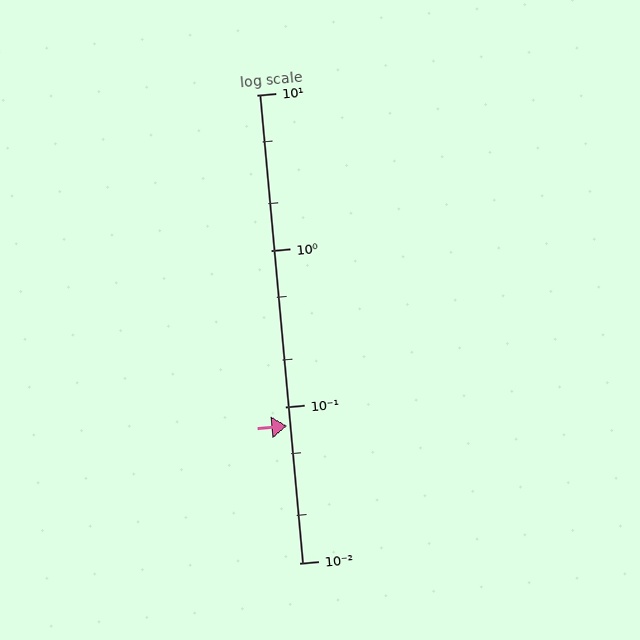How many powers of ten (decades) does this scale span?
The scale spans 3 decades, from 0.01 to 10.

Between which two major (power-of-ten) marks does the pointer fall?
The pointer is between 0.01 and 0.1.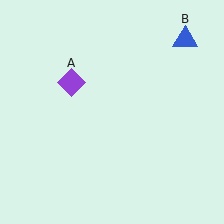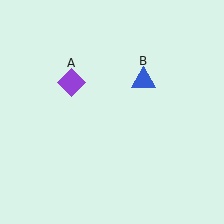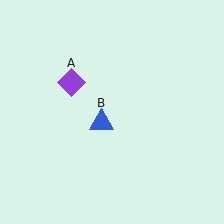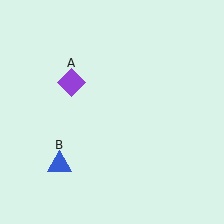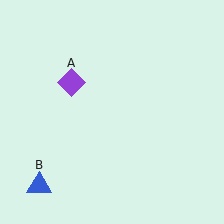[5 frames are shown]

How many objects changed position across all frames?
1 object changed position: blue triangle (object B).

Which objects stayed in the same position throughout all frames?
Purple diamond (object A) remained stationary.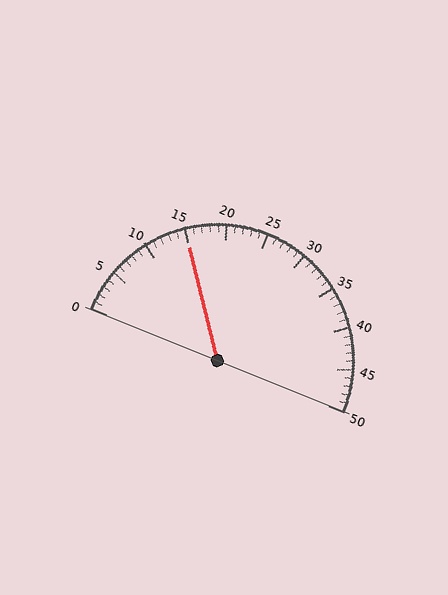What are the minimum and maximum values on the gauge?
The gauge ranges from 0 to 50.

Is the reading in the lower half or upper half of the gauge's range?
The reading is in the lower half of the range (0 to 50).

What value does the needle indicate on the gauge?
The needle indicates approximately 15.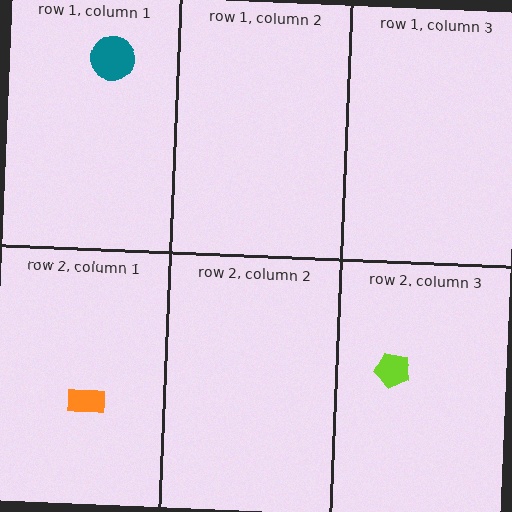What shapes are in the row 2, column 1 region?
The orange rectangle.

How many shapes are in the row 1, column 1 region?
1.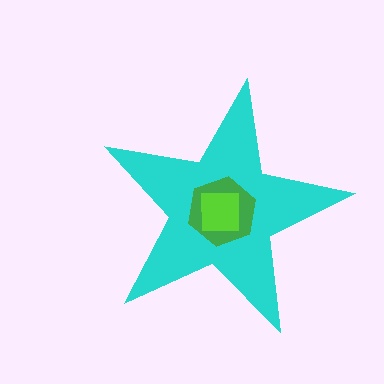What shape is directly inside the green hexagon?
The lime square.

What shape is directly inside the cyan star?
The green hexagon.